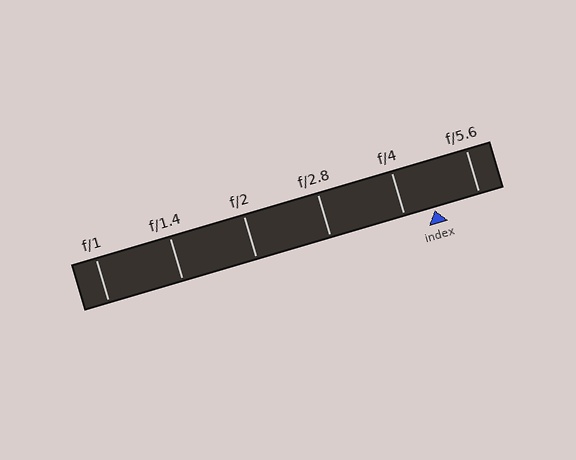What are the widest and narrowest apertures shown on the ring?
The widest aperture shown is f/1 and the narrowest is f/5.6.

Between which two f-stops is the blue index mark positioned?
The index mark is between f/4 and f/5.6.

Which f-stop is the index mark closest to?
The index mark is closest to f/4.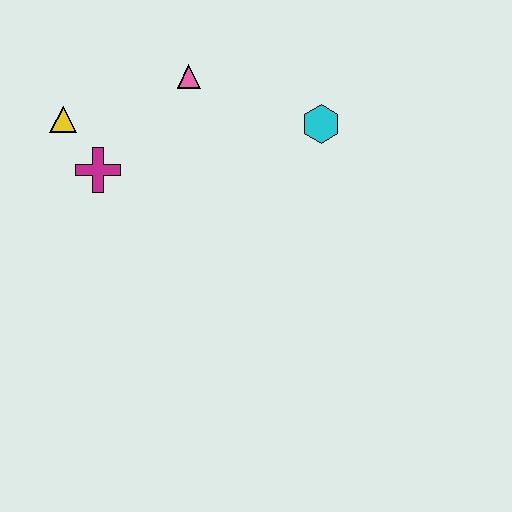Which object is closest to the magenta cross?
The yellow triangle is closest to the magenta cross.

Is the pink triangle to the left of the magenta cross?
No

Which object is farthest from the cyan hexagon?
The yellow triangle is farthest from the cyan hexagon.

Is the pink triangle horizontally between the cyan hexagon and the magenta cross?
Yes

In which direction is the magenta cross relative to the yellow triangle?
The magenta cross is below the yellow triangle.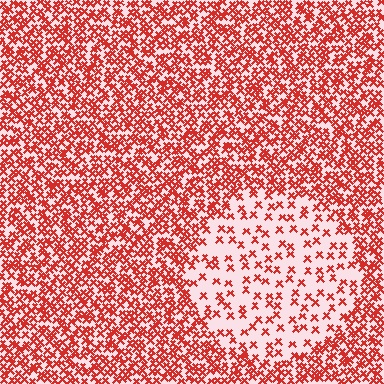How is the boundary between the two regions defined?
The boundary is defined by a change in element density (approximately 2.9x ratio). All elements are the same color, size, and shape.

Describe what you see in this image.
The image contains small red elements arranged at two different densities. A circle-shaped region is visible where the elements are less densely packed than the surrounding area.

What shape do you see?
I see a circle.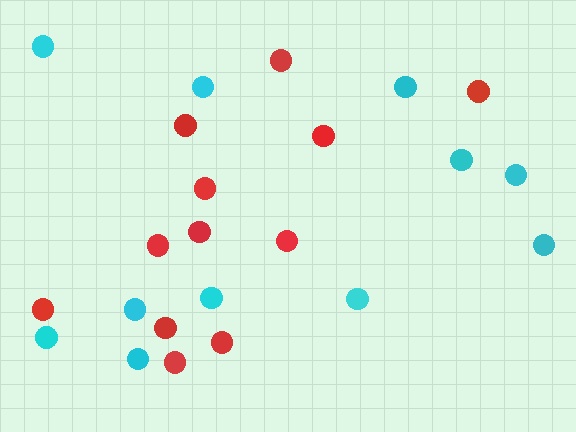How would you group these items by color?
There are 2 groups: one group of red circles (12) and one group of cyan circles (11).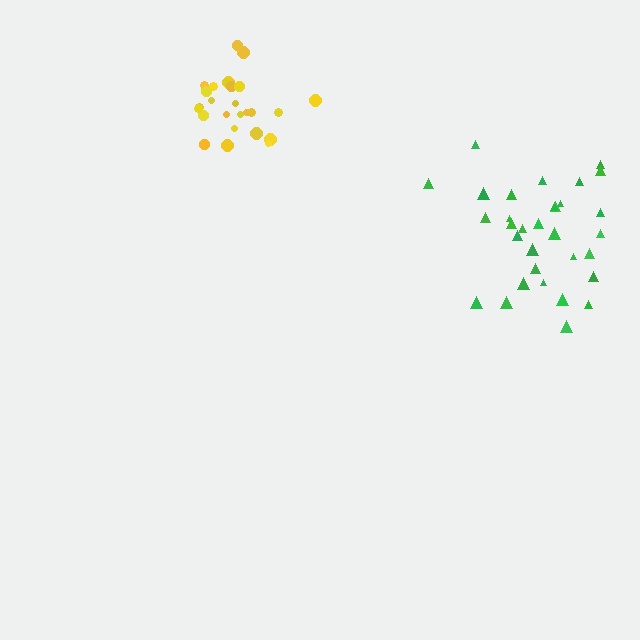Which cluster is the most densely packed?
Yellow.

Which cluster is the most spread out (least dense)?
Green.